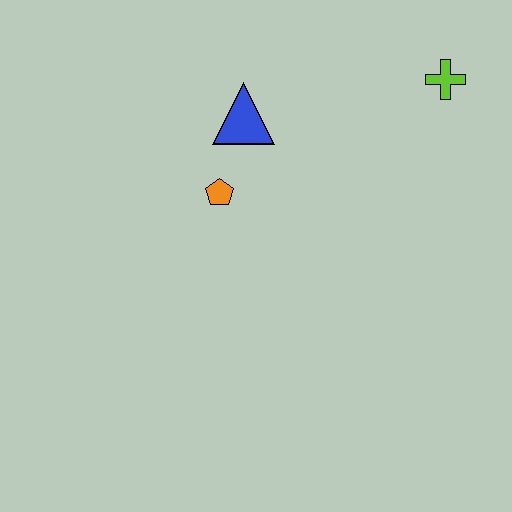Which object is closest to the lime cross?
The blue triangle is closest to the lime cross.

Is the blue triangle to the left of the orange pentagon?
No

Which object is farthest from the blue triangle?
The lime cross is farthest from the blue triangle.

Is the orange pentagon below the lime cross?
Yes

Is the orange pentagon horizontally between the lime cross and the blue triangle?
No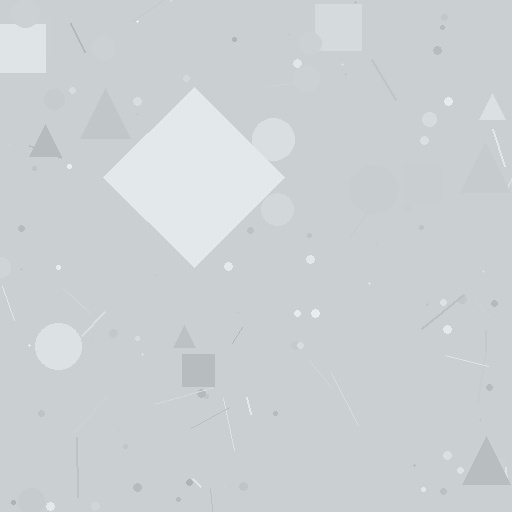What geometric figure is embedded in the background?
A diamond is embedded in the background.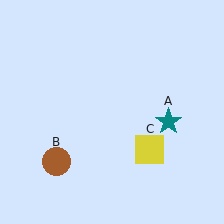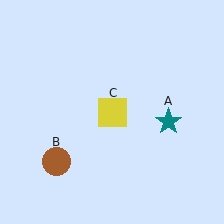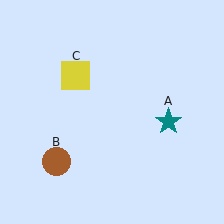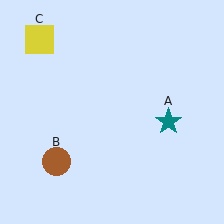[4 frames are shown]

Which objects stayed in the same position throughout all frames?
Teal star (object A) and brown circle (object B) remained stationary.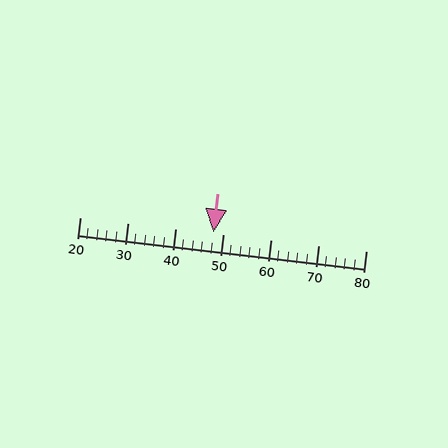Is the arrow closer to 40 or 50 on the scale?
The arrow is closer to 50.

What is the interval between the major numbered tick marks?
The major tick marks are spaced 10 units apart.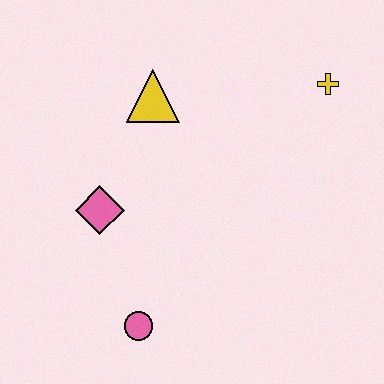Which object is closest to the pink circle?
The pink diamond is closest to the pink circle.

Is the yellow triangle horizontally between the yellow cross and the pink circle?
Yes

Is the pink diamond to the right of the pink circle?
No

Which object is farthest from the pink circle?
The yellow cross is farthest from the pink circle.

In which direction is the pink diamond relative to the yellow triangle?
The pink diamond is below the yellow triangle.